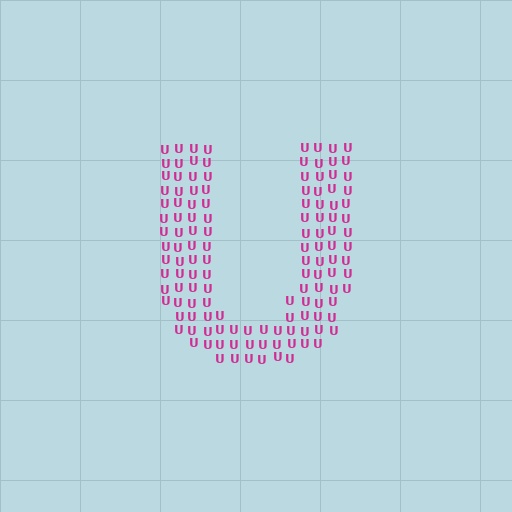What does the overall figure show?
The overall figure shows the letter U.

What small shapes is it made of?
It is made of small letter U's.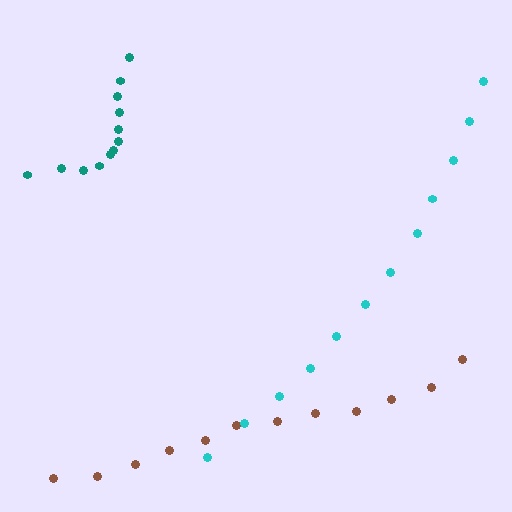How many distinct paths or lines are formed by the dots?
There are 3 distinct paths.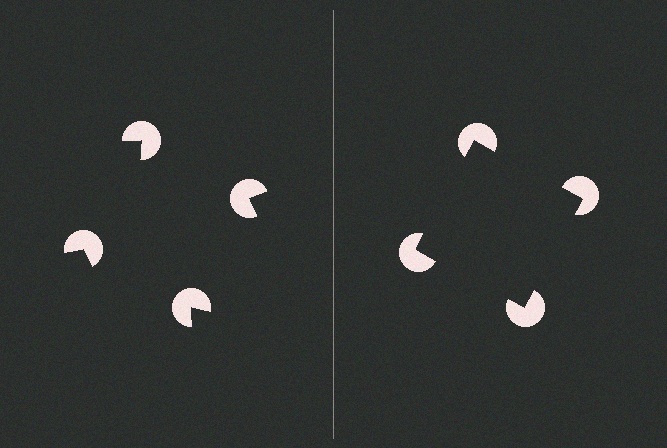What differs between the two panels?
The pac-man discs are positioned identically on both sides; only the wedge orientations differ. On the right they align to a square; on the left they are misaligned.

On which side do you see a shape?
An illusory square appears on the right side. On the left side the wedge cuts are rotated, so no coherent shape forms.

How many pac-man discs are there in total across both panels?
8 — 4 on each side.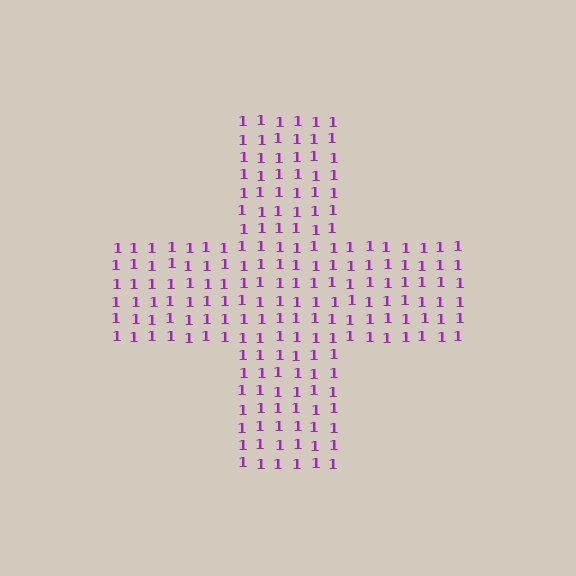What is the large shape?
The large shape is a cross.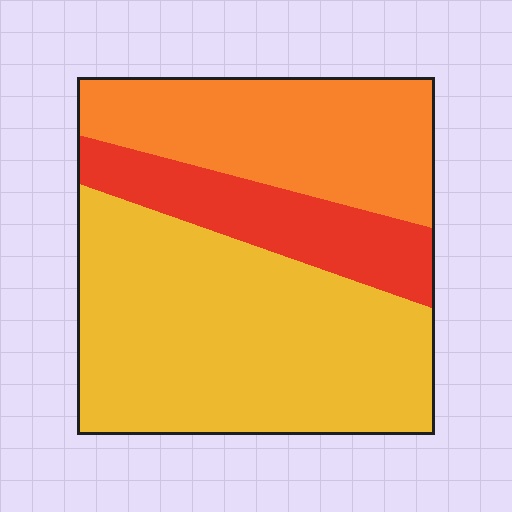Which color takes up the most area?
Yellow, at roughly 55%.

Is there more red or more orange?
Orange.